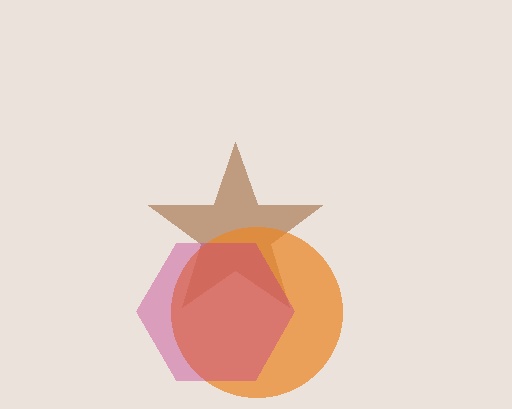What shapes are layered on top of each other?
The layered shapes are: a brown star, an orange circle, a magenta hexagon.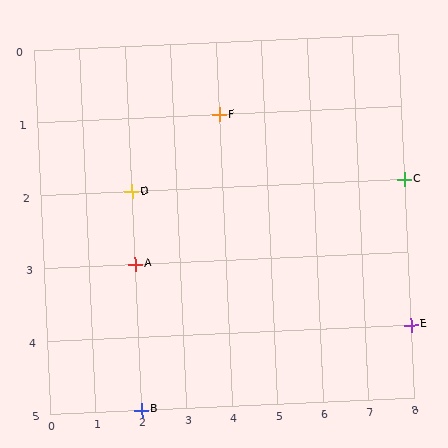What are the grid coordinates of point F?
Point F is at grid coordinates (4, 1).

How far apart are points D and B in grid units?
Points D and B are 3 rows apart.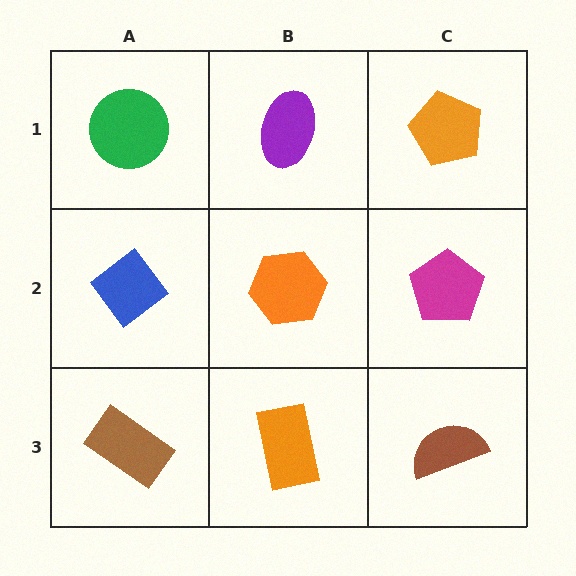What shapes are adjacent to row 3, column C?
A magenta pentagon (row 2, column C), an orange rectangle (row 3, column B).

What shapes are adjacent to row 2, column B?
A purple ellipse (row 1, column B), an orange rectangle (row 3, column B), a blue diamond (row 2, column A), a magenta pentagon (row 2, column C).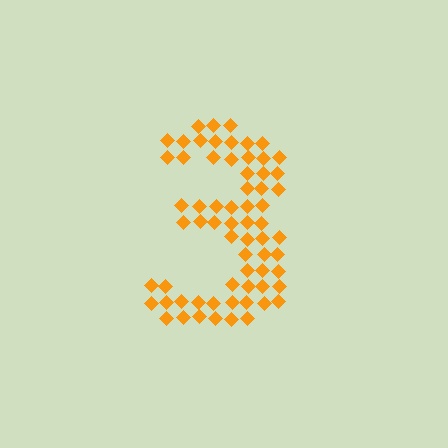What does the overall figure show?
The overall figure shows the digit 3.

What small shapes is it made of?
It is made of small diamonds.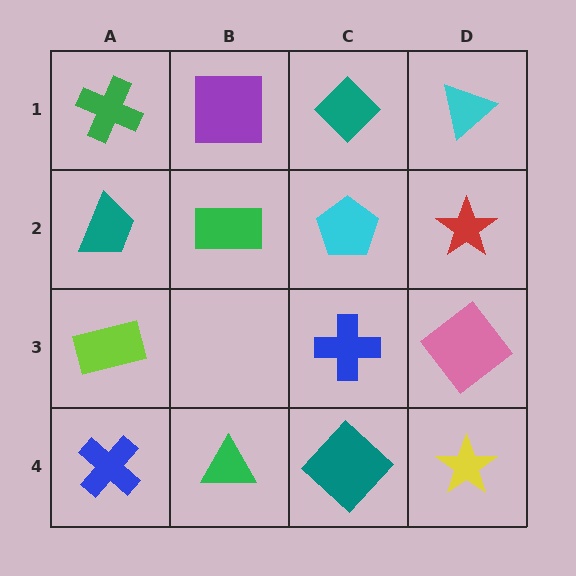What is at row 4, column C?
A teal diamond.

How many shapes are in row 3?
3 shapes.